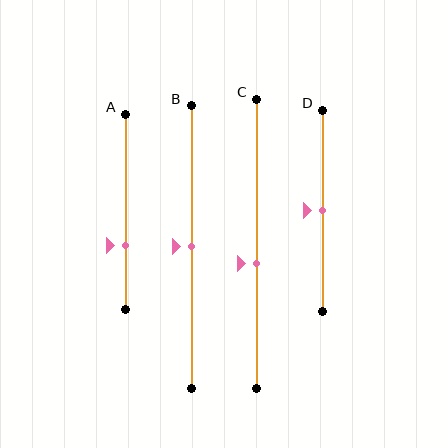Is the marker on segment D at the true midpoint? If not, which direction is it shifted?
Yes, the marker on segment D is at the true midpoint.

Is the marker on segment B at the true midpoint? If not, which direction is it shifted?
Yes, the marker on segment B is at the true midpoint.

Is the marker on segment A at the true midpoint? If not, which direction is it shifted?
No, the marker on segment A is shifted downward by about 17% of the segment length.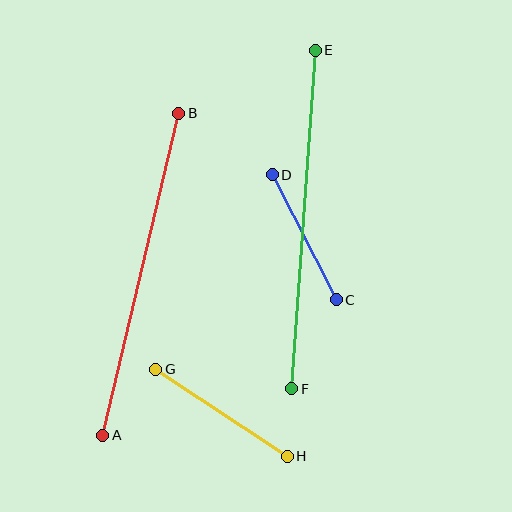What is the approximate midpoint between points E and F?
The midpoint is at approximately (304, 220) pixels.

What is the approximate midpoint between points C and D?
The midpoint is at approximately (304, 237) pixels.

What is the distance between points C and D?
The distance is approximately 140 pixels.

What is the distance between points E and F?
The distance is approximately 339 pixels.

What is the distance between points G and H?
The distance is approximately 157 pixels.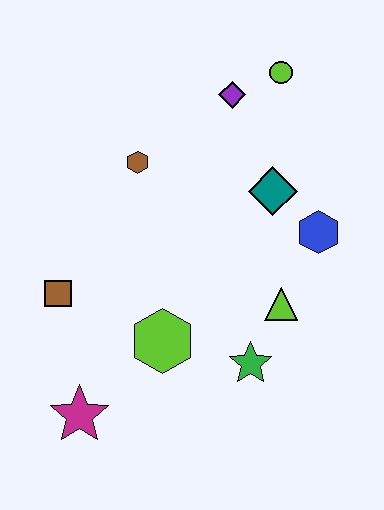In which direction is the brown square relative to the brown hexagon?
The brown square is below the brown hexagon.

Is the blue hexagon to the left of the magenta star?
No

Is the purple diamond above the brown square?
Yes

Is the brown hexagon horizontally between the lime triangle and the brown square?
Yes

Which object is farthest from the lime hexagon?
The lime circle is farthest from the lime hexagon.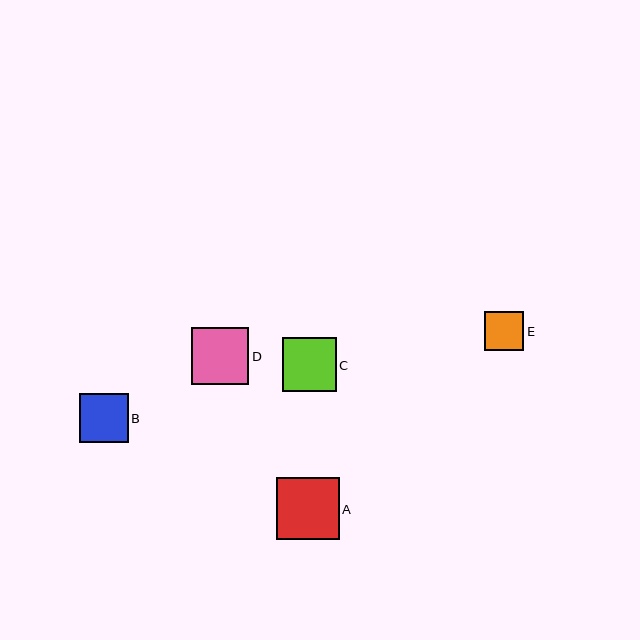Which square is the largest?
Square A is the largest with a size of approximately 63 pixels.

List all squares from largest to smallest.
From largest to smallest: A, D, C, B, E.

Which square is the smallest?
Square E is the smallest with a size of approximately 39 pixels.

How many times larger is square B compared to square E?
Square B is approximately 1.3 times the size of square E.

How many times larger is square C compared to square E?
Square C is approximately 1.4 times the size of square E.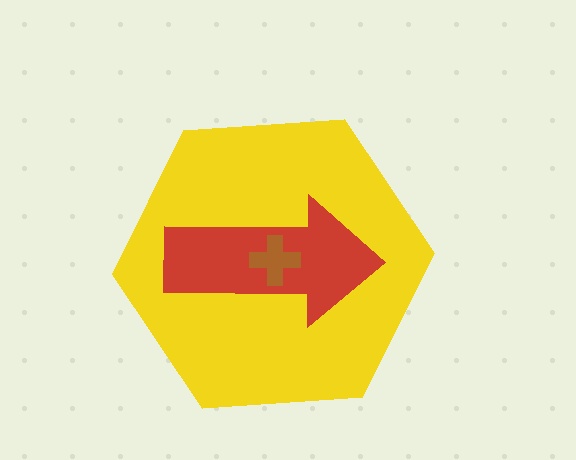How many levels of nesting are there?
3.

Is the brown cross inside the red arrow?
Yes.